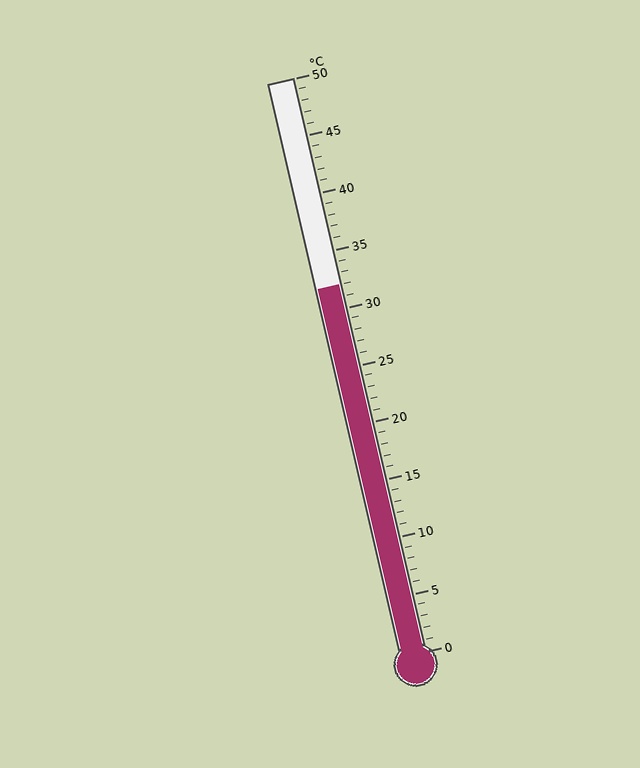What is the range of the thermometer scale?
The thermometer scale ranges from 0°C to 50°C.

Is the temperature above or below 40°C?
The temperature is below 40°C.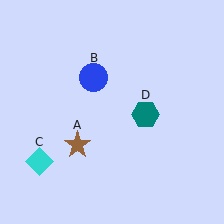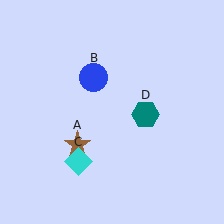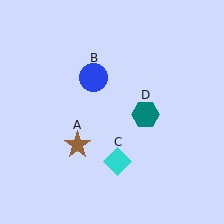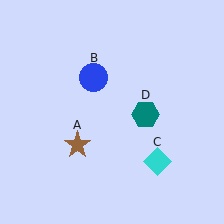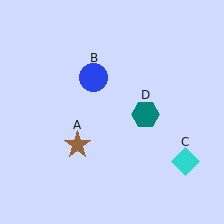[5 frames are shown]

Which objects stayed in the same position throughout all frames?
Brown star (object A) and blue circle (object B) and teal hexagon (object D) remained stationary.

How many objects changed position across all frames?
1 object changed position: cyan diamond (object C).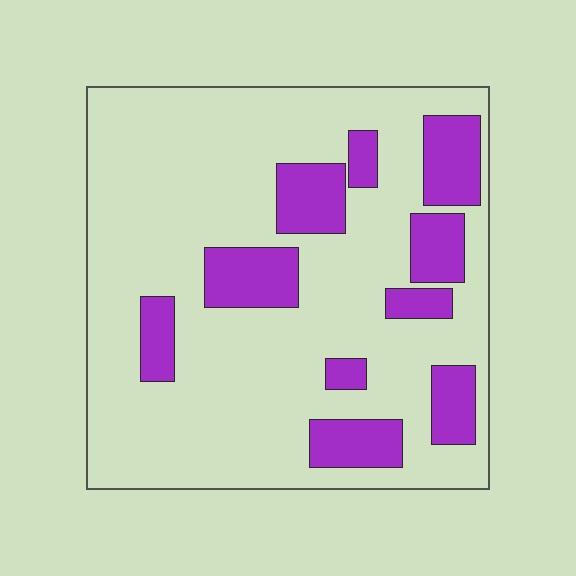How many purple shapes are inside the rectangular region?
10.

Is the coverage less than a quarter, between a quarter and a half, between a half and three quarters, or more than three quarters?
Less than a quarter.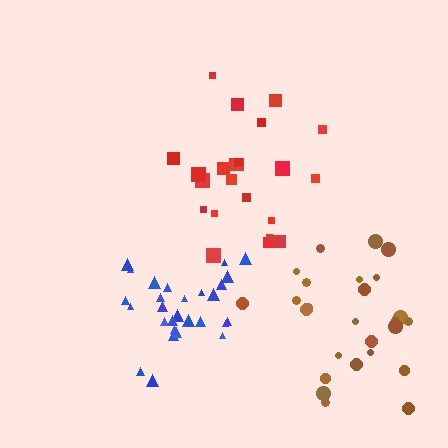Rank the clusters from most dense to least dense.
blue, red, brown.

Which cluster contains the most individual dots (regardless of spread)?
Blue (29).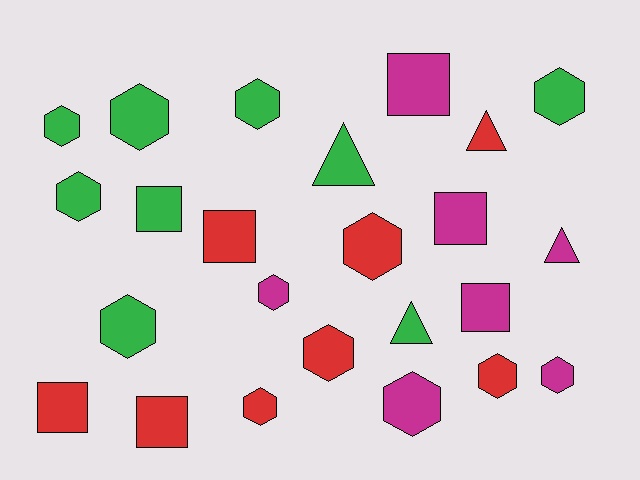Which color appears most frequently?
Green, with 9 objects.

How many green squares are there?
There is 1 green square.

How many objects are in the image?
There are 24 objects.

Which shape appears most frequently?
Hexagon, with 13 objects.